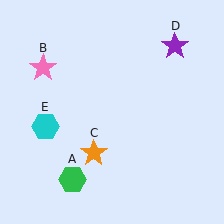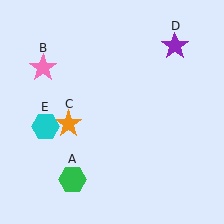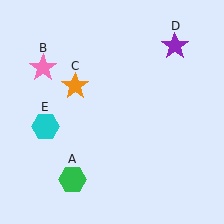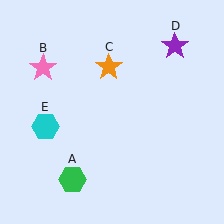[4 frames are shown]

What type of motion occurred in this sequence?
The orange star (object C) rotated clockwise around the center of the scene.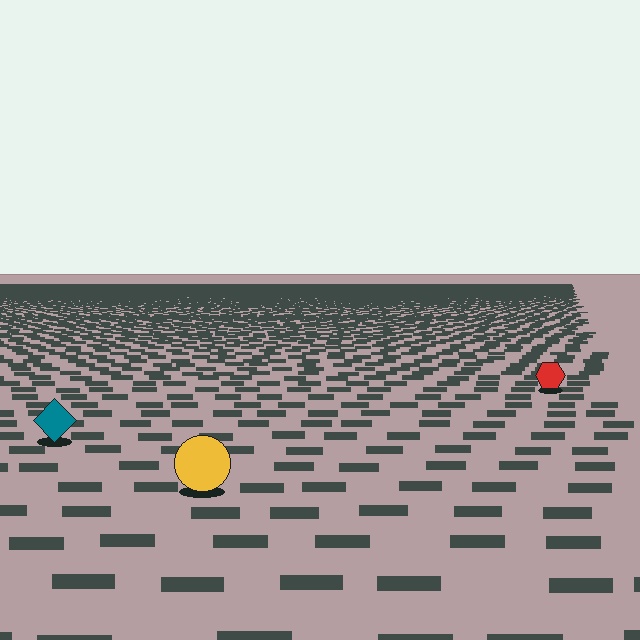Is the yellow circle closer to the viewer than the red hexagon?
Yes. The yellow circle is closer — you can tell from the texture gradient: the ground texture is coarser near it.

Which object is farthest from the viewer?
The red hexagon is farthest from the viewer. It appears smaller and the ground texture around it is denser.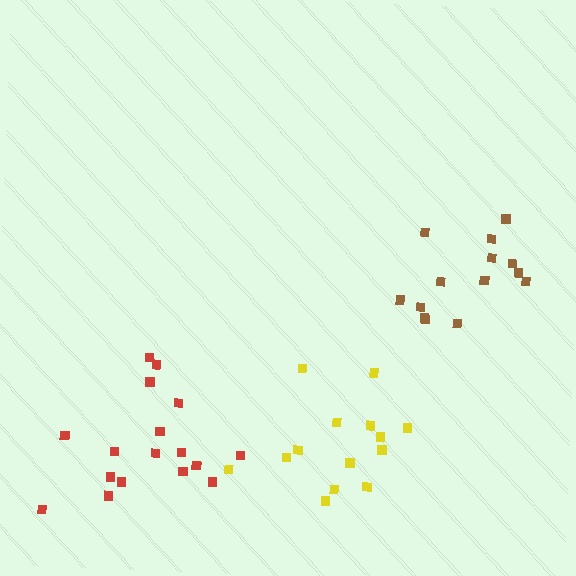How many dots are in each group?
Group 1: 14 dots, Group 2: 17 dots, Group 3: 14 dots (45 total).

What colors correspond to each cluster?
The clusters are colored: brown, red, yellow.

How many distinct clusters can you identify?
There are 3 distinct clusters.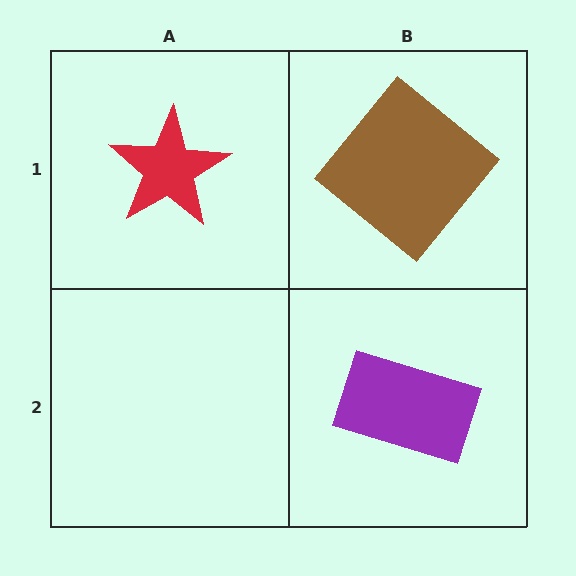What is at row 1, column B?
A brown diamond.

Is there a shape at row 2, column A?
No, that cell is empty.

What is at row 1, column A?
A red star.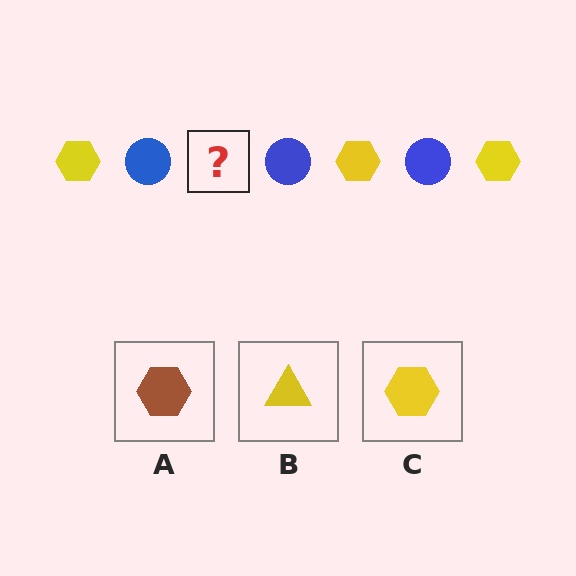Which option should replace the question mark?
Option C.